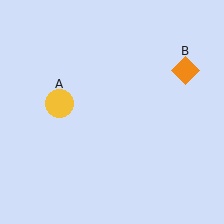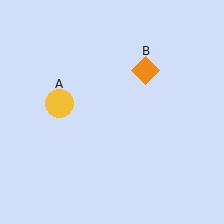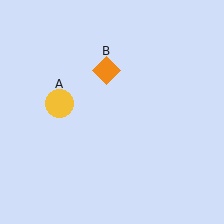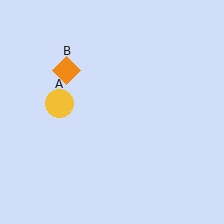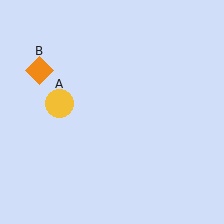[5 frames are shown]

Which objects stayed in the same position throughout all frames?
Yellow circle (object A) remained stationary.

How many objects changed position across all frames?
1 object changed position: orange diamond (object B).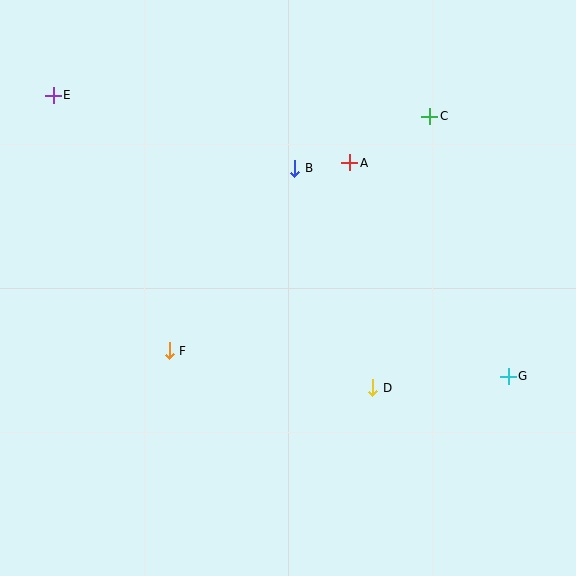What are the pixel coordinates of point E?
Point E is at (53, 95).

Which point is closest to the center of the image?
Point B at (295, 168) is closest to the center.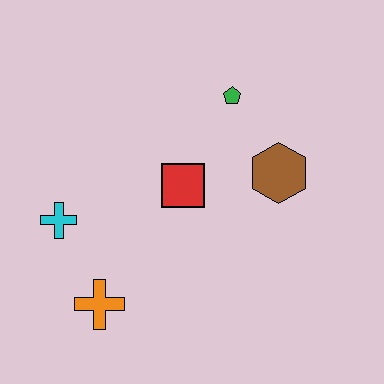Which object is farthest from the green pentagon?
The orange cross is farthest from the green pentagon.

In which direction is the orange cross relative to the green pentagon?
The orange cross is below the green pentagon.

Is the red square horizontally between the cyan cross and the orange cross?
No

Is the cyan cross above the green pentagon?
No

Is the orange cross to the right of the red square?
No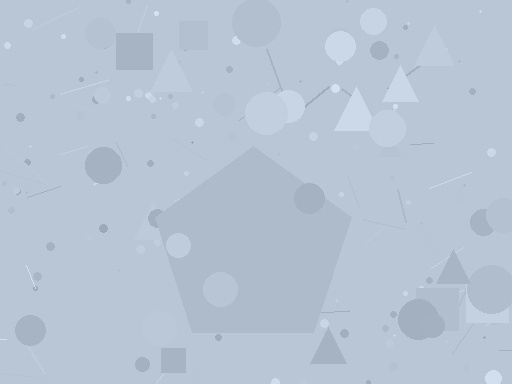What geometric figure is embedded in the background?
A pentagon is embedded in the background.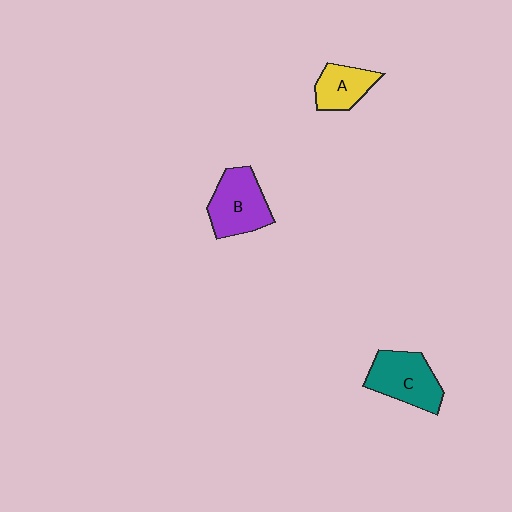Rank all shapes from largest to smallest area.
From largest to smallest: C (teal), B (purple), A (yellow).